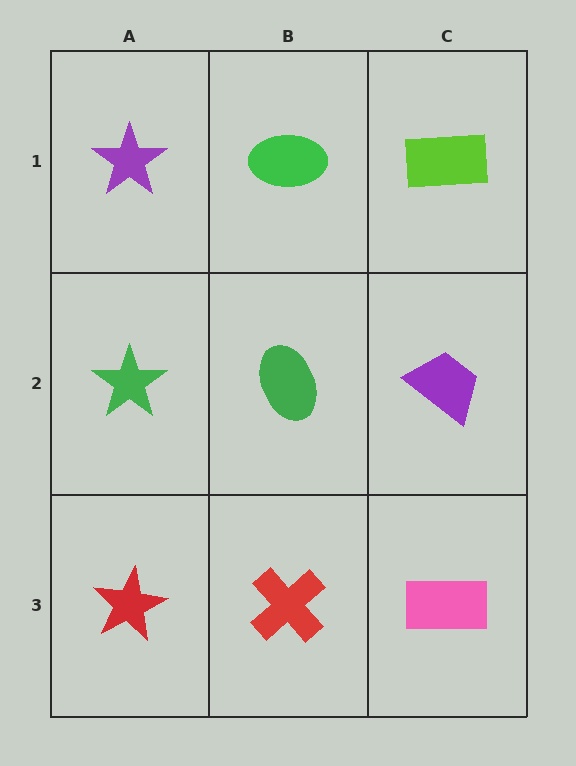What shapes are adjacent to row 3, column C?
A purple trapezoid (row 2, column C), a red cross (row 3, column B).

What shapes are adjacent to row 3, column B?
A green ellipse (row 2, column B), a red star (row 3, column A), a pink rectangle (row 3, column C).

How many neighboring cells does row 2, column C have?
3.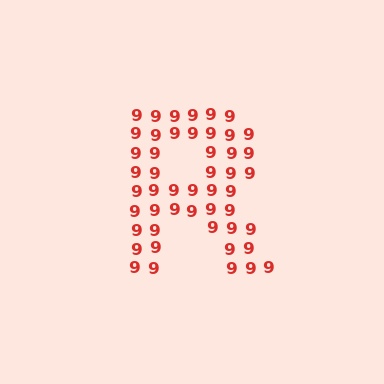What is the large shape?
The large shape is the letter R.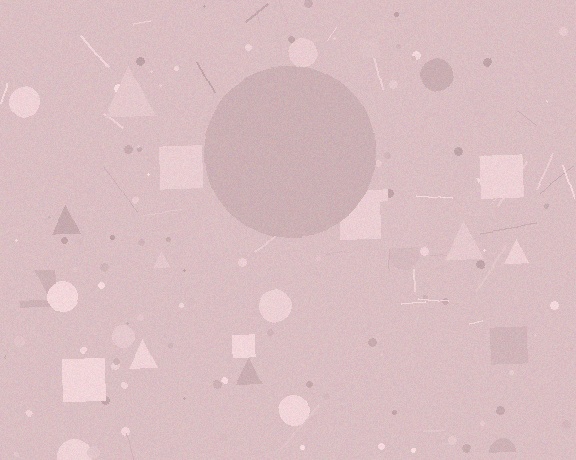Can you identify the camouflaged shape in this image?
The camouflaged shape is a circle.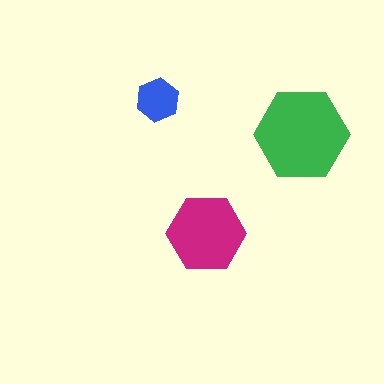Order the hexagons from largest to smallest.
the green one, the magenta one, the blue one.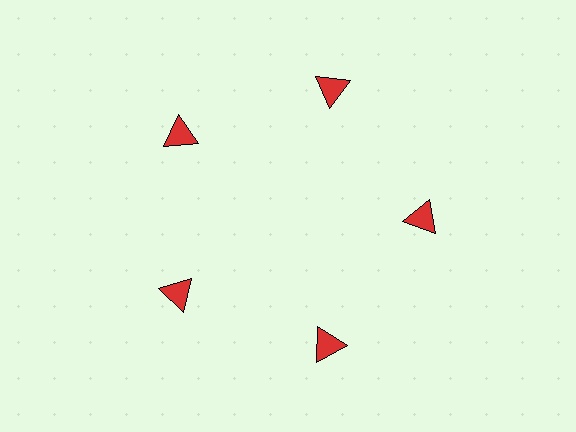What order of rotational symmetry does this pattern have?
This pattern has 5-fold rotational symmetry.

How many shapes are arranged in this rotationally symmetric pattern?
There are 5 shapes, arranged in 5 groups of 1.